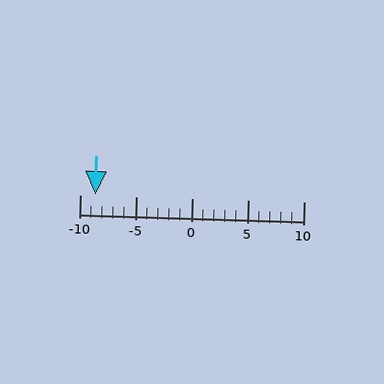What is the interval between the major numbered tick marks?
The major tick marks are spaced 5 units apart.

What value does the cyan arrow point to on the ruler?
The cyan arrow points to approximately -9.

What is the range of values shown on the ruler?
The ruler shows values from -10 to 10.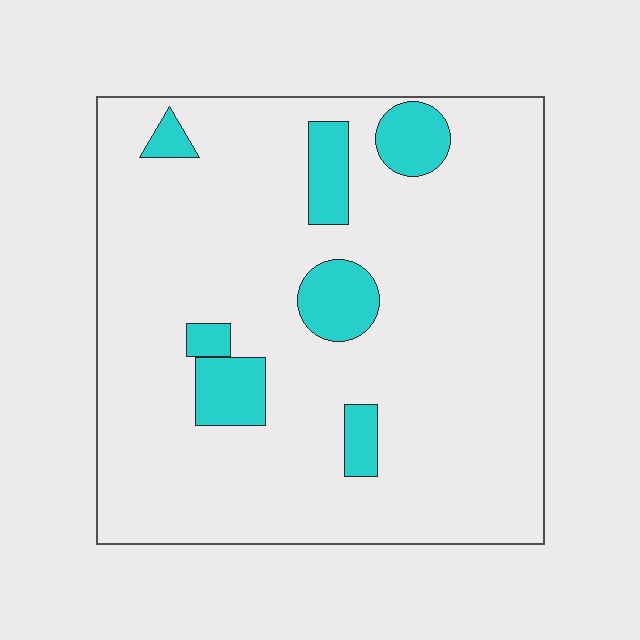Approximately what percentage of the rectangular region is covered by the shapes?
Approximately 10%.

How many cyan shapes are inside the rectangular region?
7.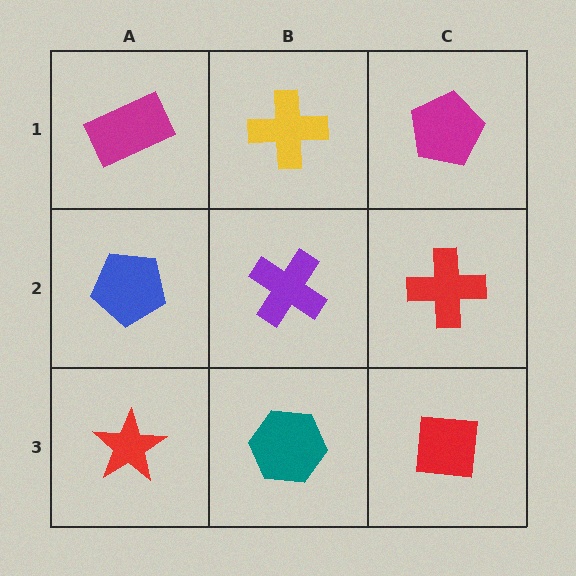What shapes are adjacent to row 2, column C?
A magenta pentagon (row 1, column C), a red square (row 3, column C), a purple cross (row 2, column B).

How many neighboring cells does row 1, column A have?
2.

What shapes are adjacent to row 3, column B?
A purple cross (row 2, column B), a red star (row 3, column A), a red square (row 3, column C).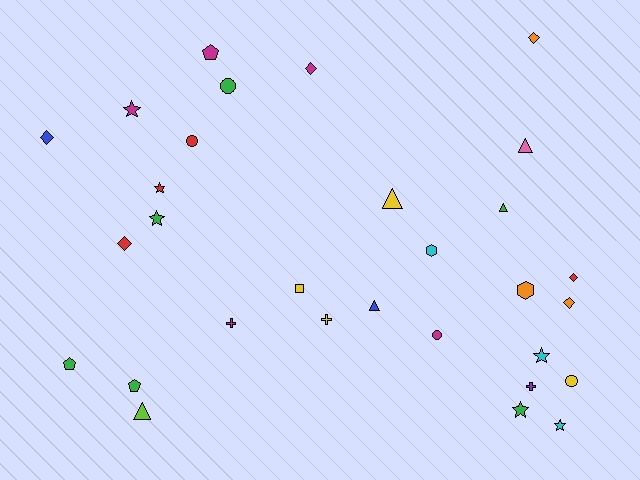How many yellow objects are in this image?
There are 4 yellow objects.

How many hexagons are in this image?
There are 2 hexagons.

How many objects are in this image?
There are 30 objects.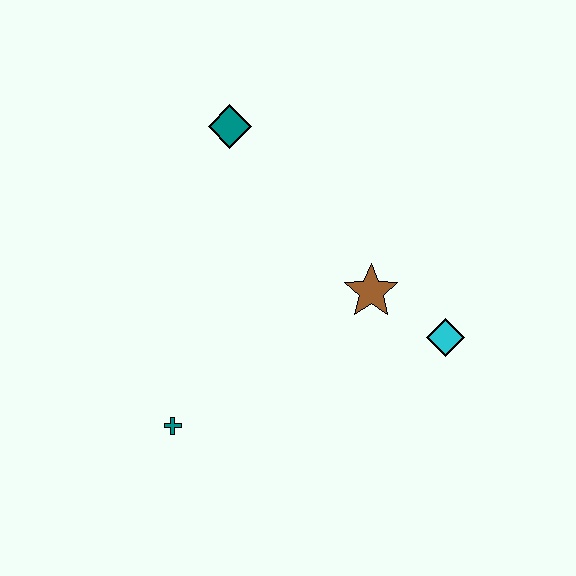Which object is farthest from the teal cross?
The teal diamond is farthest from the teal cross.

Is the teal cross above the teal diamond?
No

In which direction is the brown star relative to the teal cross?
The brown star is to the right of the teal cross.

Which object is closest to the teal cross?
The brown star is closest to the teal cross.